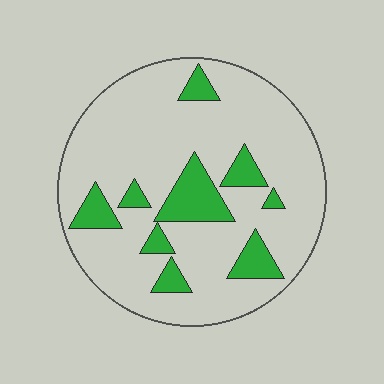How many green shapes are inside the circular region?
9.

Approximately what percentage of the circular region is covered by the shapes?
Approximately 20%.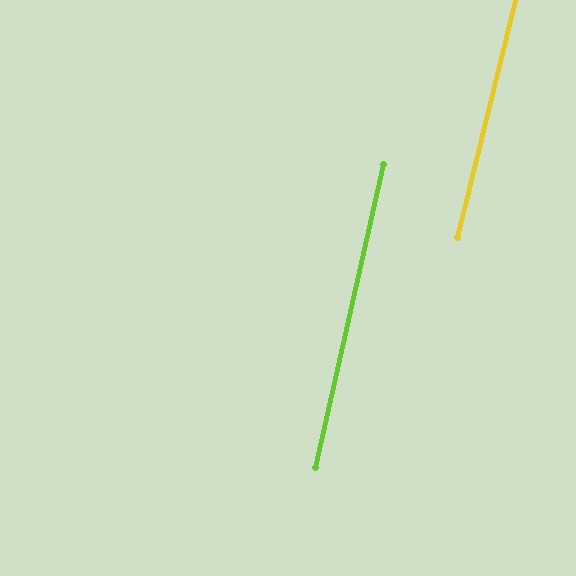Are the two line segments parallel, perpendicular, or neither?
Parallel — their directions differ by only 1.0°.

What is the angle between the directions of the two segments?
Approximately 1 degree.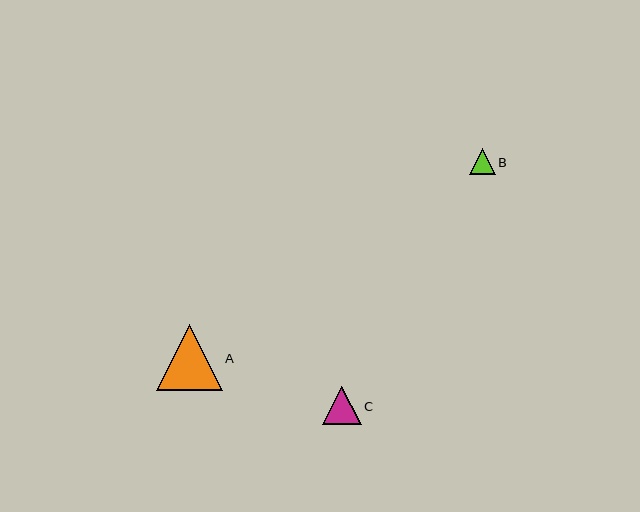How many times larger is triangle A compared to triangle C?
Triangle A is approximately 1.7 times the size of triangle C.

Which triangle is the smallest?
Triangle B is the smallest with a size of approximately 26 pixels.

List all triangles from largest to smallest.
From largest to smallest: A, C, B.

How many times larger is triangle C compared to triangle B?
Triangle C is approximately 1.5 times the size of triangle B.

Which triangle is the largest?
Triangle A is the largest with a size of approximately 65 pixels.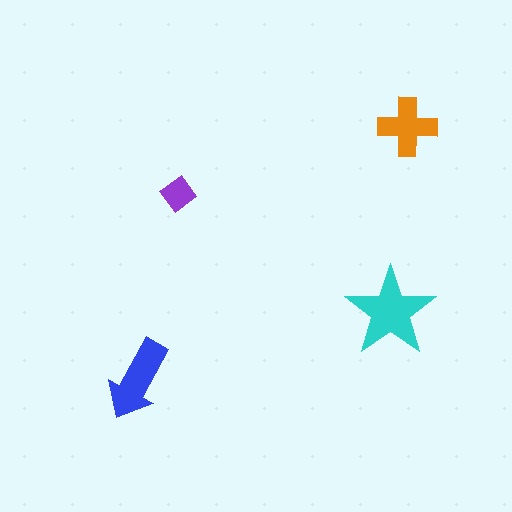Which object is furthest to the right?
The orange cross is rightmost.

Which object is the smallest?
The purple diamond.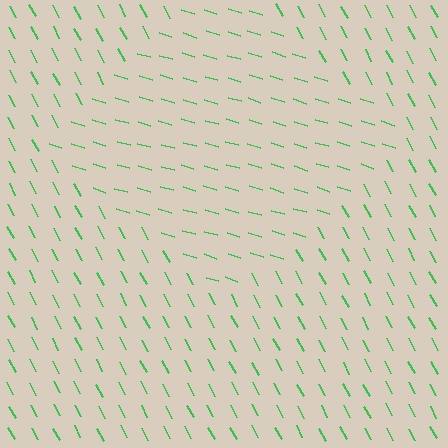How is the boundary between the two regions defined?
The boundary is defined purely by a change in line orientation (approximately 45 degrees difference). All lines are the same color and thickness.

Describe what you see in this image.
The image is filled with small green line segments. A diamond region in the image has lines oriented differently from the surrounding lines, creating a visible texture boundary.